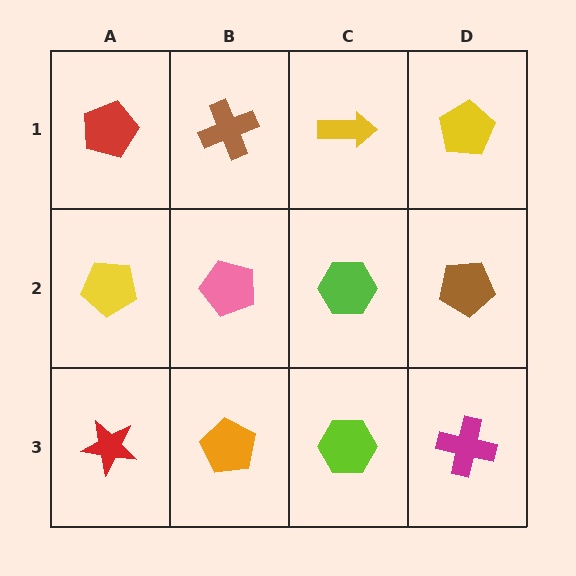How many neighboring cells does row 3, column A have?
2.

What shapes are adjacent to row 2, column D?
A yellow pentagon (row 1, column D), a magenta cross (row 3, column D), a lime hexagon (row 2, column C).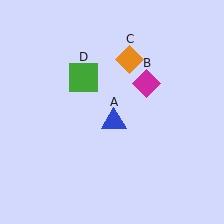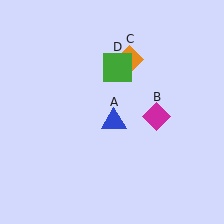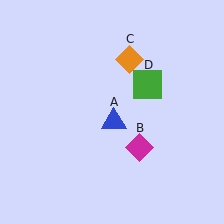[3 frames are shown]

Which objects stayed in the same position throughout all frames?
Blue triangle (object A) and orange diamond (object C) remained stationary.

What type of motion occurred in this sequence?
The magenta diamond (object B), green square (object D) rotated clockwise around the center of the scene.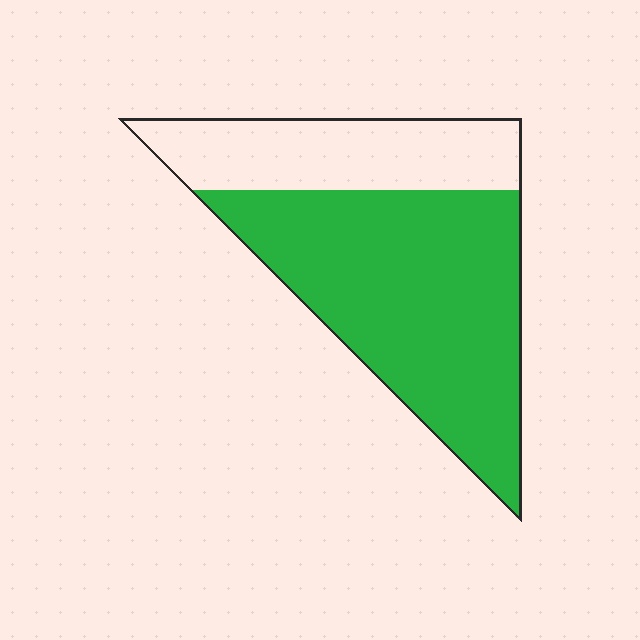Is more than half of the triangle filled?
Yes.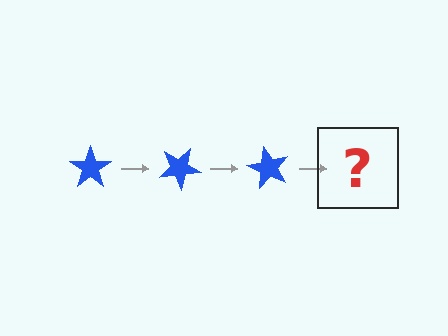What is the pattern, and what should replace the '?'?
The pattern is that the star rotates 30 degrees each step. The '?' should be a blue star rotated 90 degrees.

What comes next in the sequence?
The next element should be a blue star rotated 90 degrees.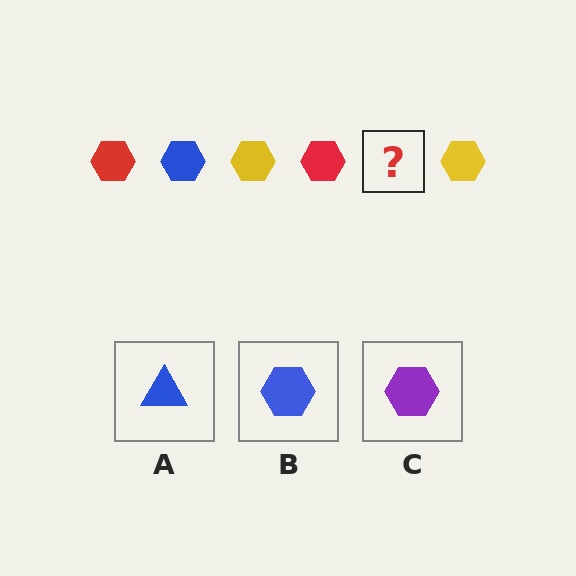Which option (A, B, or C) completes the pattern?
B.